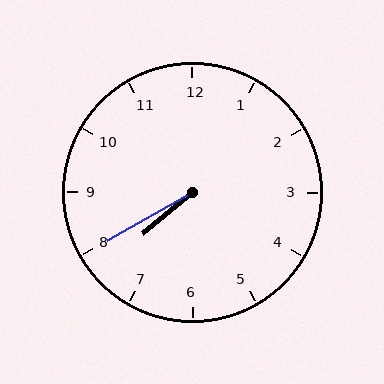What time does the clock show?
7:40.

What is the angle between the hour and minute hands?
Approximately 10 degrees.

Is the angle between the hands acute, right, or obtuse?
It is acute.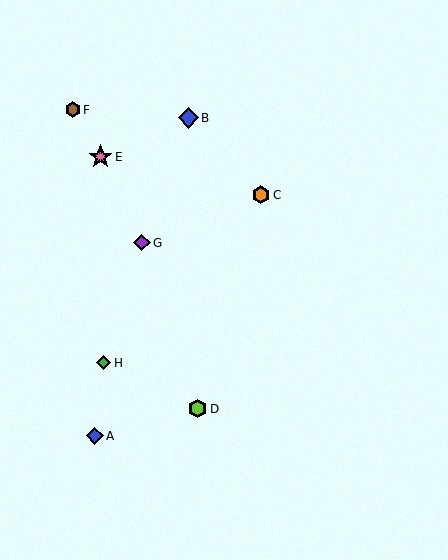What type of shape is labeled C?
Shape C is an orange hexagon.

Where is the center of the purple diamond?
The center of the purple diamond is at (142, 243).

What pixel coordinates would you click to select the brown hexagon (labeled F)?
Click at (73, 110) to select the brown hexagon F.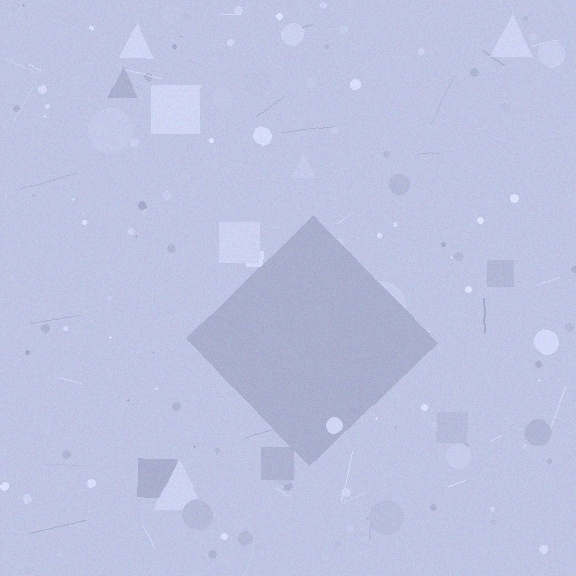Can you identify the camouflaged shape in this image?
The camouflaged shape is a diamond.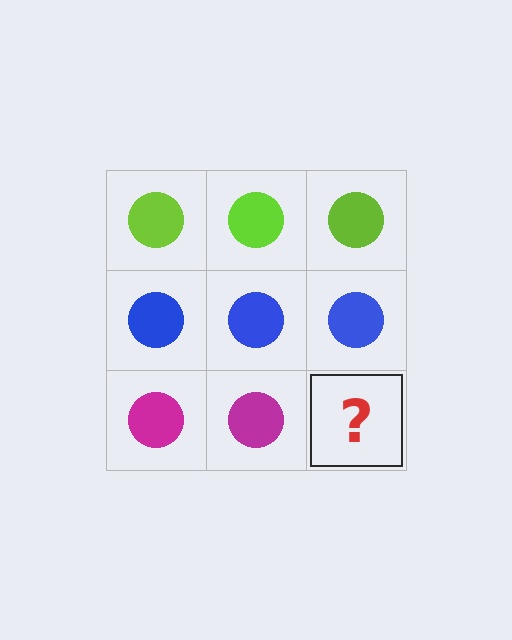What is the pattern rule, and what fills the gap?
The rule is that each row has a consistent color. The gap should be filled with a magenta circle.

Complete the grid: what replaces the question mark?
The question mark should be replaced with a magenta circle.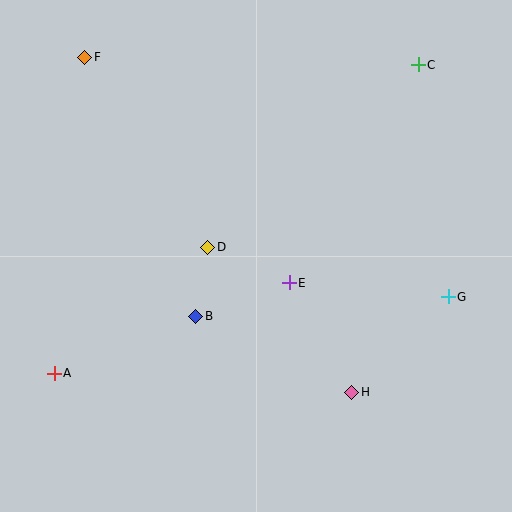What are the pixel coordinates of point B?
Point B is at (196, 316).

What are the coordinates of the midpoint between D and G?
The midpoint between D and G is at (328, 272).